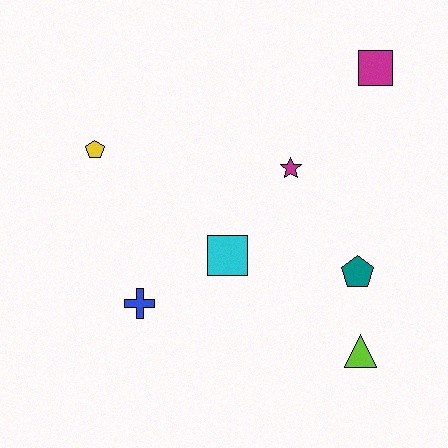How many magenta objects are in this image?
There are 2 magenta objects.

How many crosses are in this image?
There is 1 cross.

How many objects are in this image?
There are 7 objects.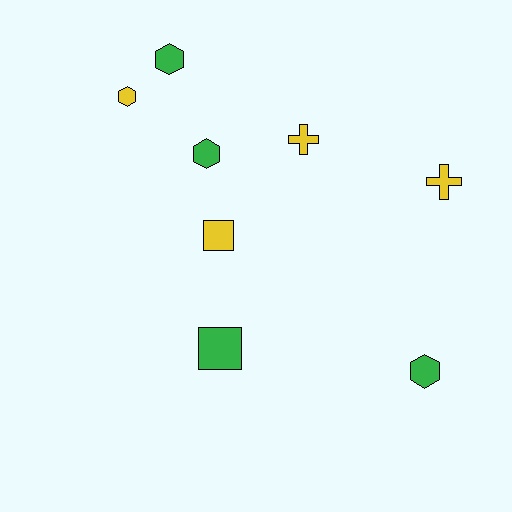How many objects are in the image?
There are 8 objects.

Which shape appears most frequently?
Hexagon, with 4 objects.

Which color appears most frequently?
Yellow, with 4 objects.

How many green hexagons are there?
There are 3 green hexagons.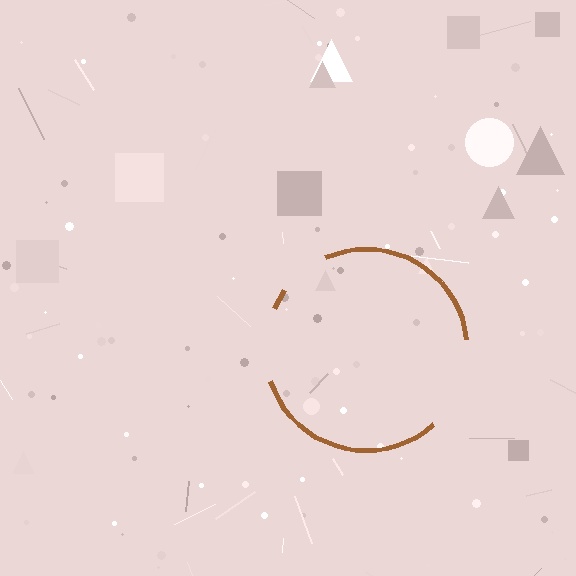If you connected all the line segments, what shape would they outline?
They would outline a circle.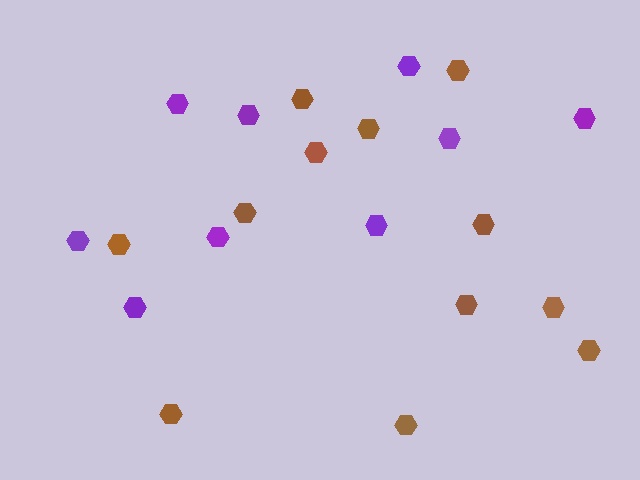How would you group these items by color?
There are 2 groups: one group of purple hexagons (9) and one group of brown hexagons (12).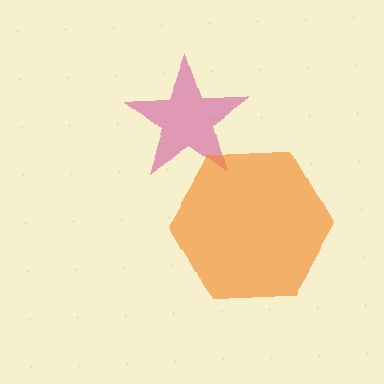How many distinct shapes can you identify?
There are 2 distinct shapes: a magenta star, an orange hexagon.